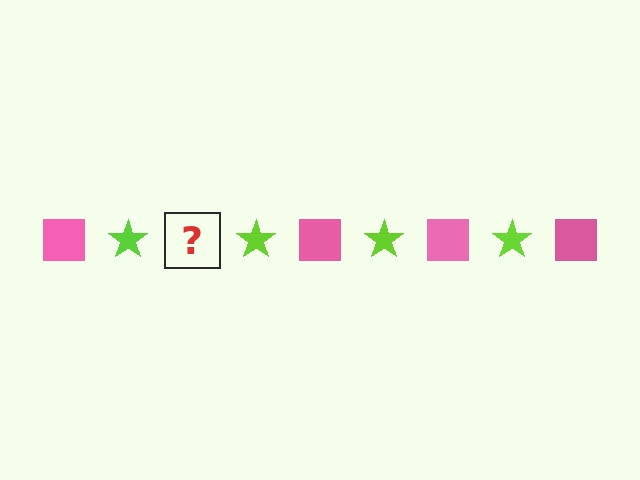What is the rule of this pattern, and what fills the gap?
The rule is that the pattern alternates between pink square and lime star. The gap should be filled with a pink square.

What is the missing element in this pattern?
The missing element is a pink square.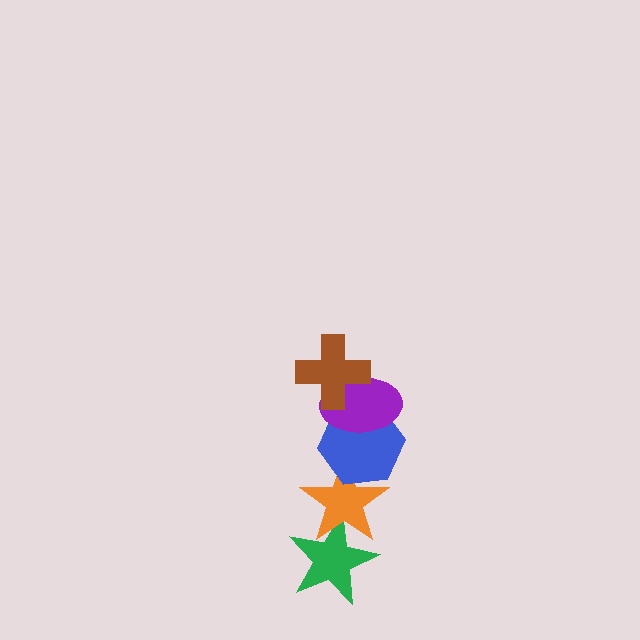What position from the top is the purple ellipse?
The purple ellipse is 2nd from the top.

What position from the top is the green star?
The green star is 5th from the top.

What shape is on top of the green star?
The orange star is on top of the green star.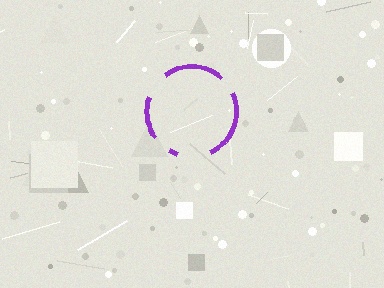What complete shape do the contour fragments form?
The contour fragments form a circle.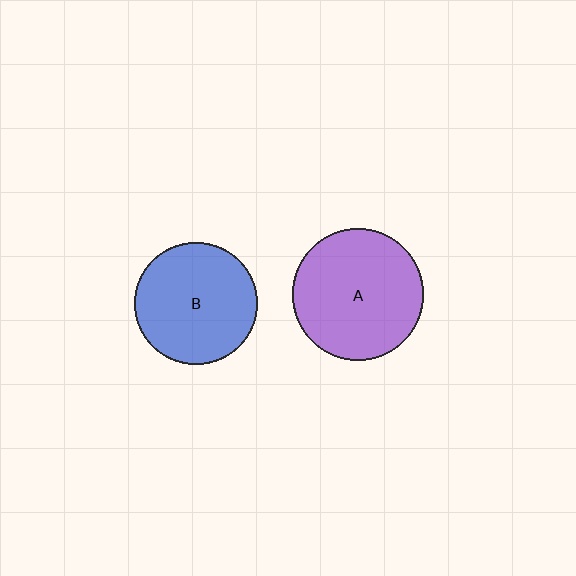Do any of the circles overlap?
No, none of the circles overlap.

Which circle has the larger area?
Circle A (purple).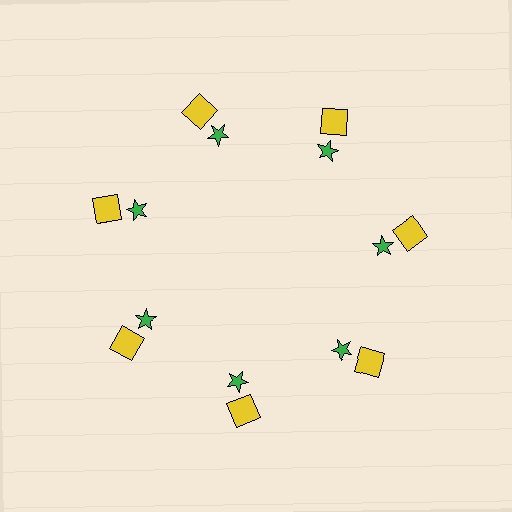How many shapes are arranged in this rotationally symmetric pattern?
There are 14 shapes, arranged in 7 groups of 2.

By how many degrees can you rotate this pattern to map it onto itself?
The pattern maps onto itself every 51 degrees of rotation.